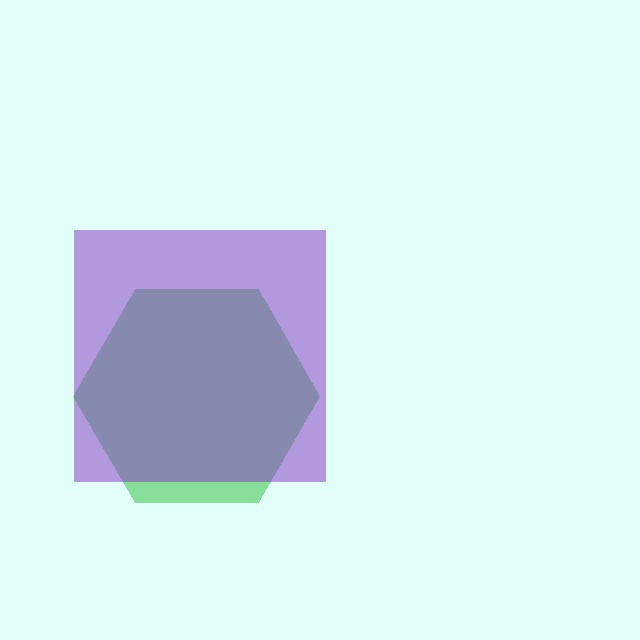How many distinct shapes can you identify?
There are 2 distinct shapes: a green hexagon, a purple square.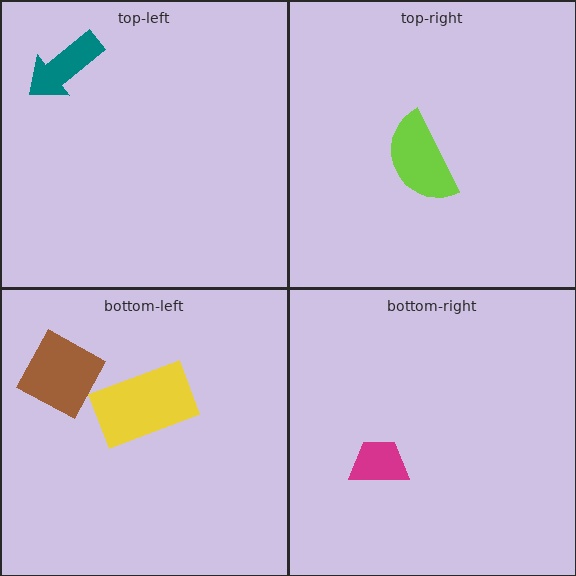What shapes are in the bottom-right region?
The magenta trapezoid.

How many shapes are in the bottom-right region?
1.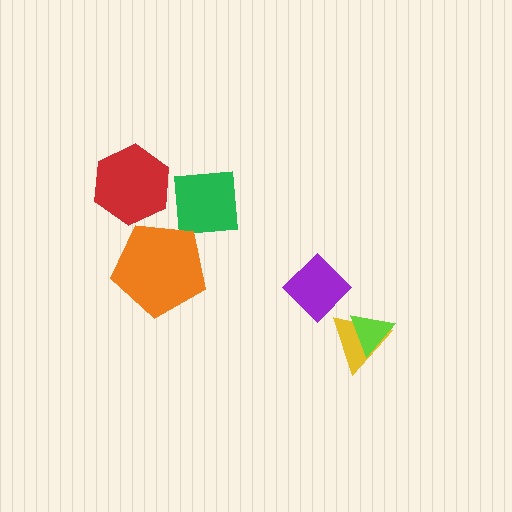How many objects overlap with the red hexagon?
0 objects overlap with the red hexagon.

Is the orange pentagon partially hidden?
No, no other shape covers it.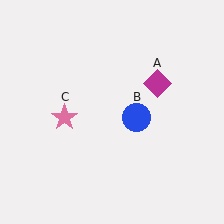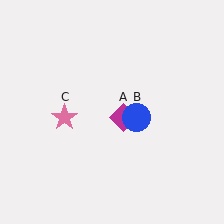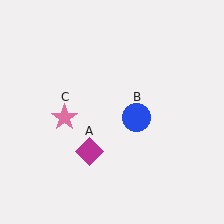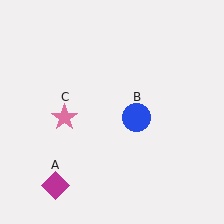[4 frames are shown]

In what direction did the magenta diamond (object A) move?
The magenta diamond (object A) moved down and to the left.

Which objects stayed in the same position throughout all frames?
Blue circle (object B) and pink star (object C) remained stationary.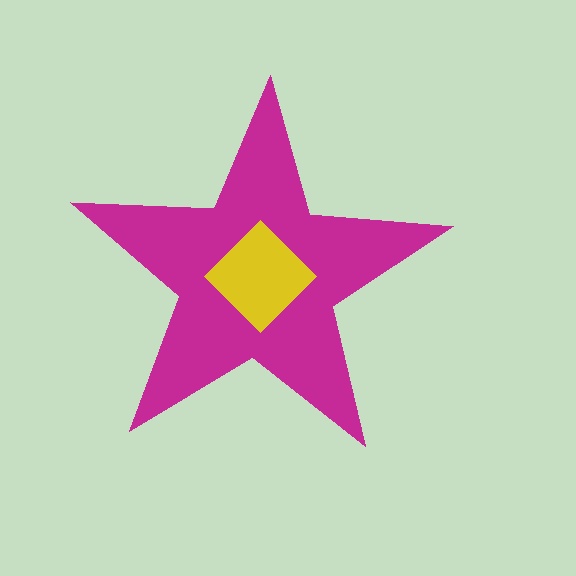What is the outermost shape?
The magenta star.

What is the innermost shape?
The yellow diamond.